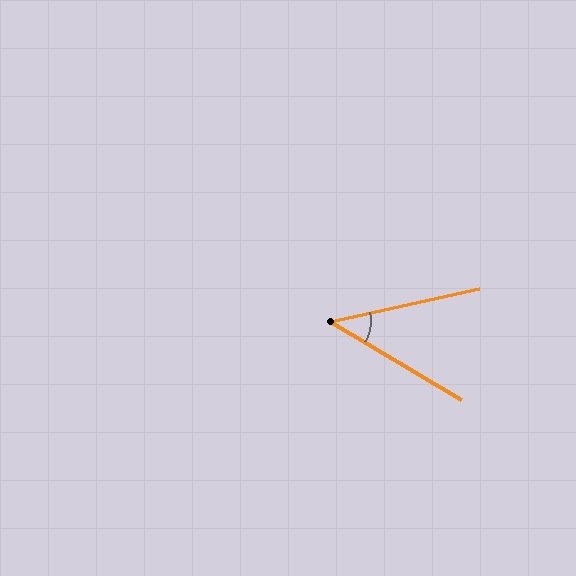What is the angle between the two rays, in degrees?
Approximately 43 degrees.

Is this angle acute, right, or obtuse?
It is acute.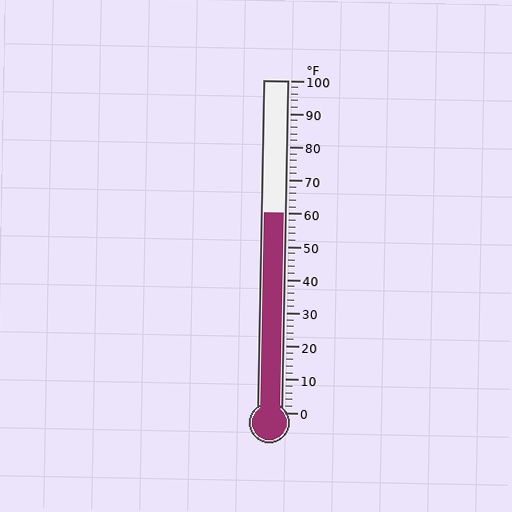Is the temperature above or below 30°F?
The temperature is above 30°F.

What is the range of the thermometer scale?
The thermometer scale ranges from 0°F to 100°F.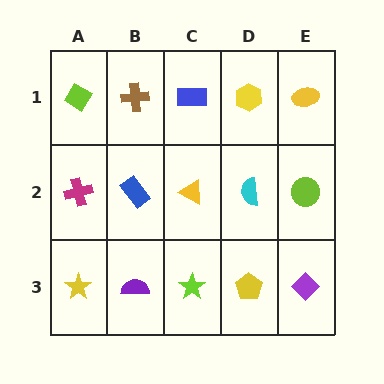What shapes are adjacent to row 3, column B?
A blue rectangle (row 2, column B), a yellow star (row 3, column A), a lime star (row 3, column C).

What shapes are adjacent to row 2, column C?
A blue rectangle (row 1, column C), a lime star (row 3, column C), a blue rectangle (row 2, column B), a cyan semicircle (row 2, column D).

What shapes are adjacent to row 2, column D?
A yellow hexagon (row 1, column D), a yellow pentagon (row 3, column D), a yellow triangle (row 2, column C), a lime circle (row 2, column E).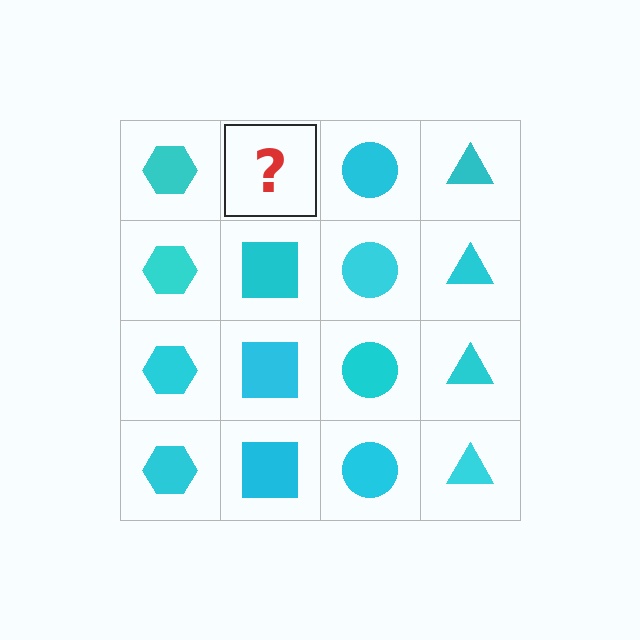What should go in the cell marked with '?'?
The missing cell should contain a cyan square.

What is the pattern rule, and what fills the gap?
The rule is that each column has a consistent shape. The gap should be filled with a cyan square.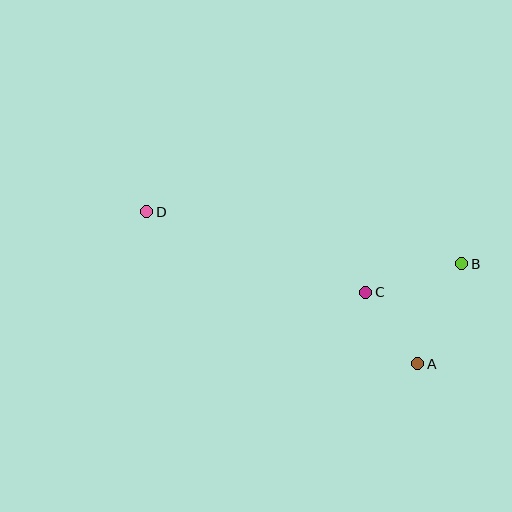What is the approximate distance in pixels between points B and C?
The distance between B and C is approximately 100 pixels.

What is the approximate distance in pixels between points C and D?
The distance between C and D is approximately 233 pixels.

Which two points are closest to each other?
Points A and C are closest to each other.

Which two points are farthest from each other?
Points B and D are farthest from each other.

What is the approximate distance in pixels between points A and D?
The distance between A and D is approximately 311 pixels.